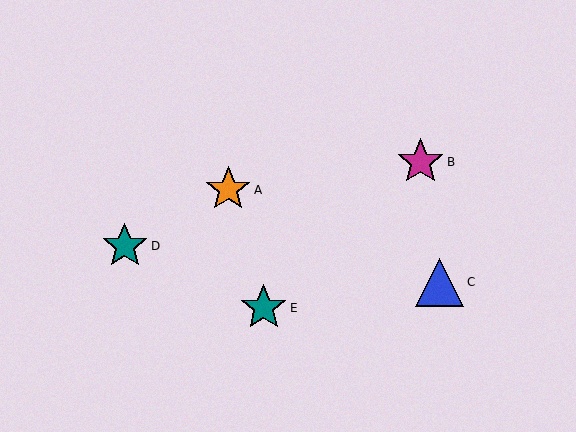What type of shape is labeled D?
Shape D is a teal star.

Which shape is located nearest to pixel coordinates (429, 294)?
The blue triangle (labeled C) at (440, 282) is nearest to that location.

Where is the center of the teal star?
The center of the teal star is at (125, 246).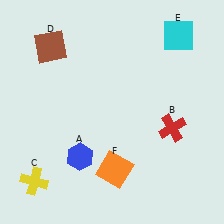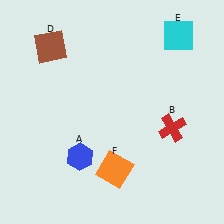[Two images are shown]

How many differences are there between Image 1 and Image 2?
There is 1 difference between the two images.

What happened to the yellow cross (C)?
The yellow cross (C) was removed in Image 2. It was in the bottom-left area of Image 1.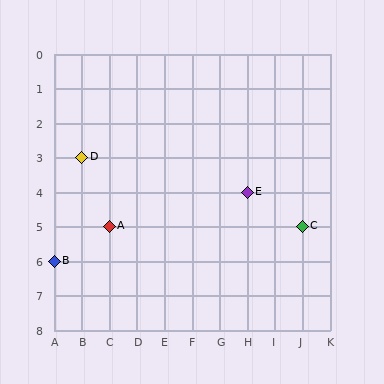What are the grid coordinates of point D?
Point D is at grid coordinates (B, 3).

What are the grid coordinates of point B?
Point B is at grid coordinates (A, 6).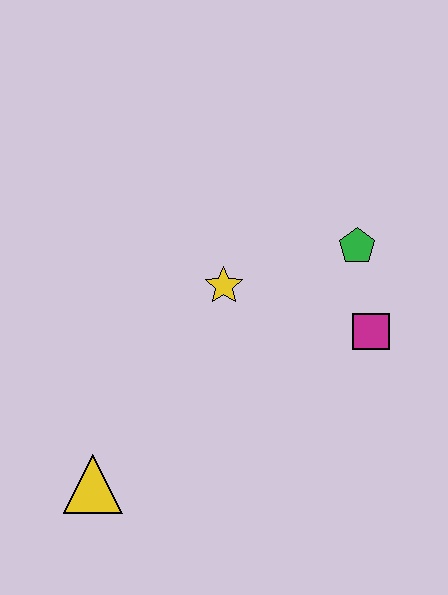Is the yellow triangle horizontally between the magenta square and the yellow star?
No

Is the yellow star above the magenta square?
Yes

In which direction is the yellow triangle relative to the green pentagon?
The yellow triangle is to the left of the green pentagon.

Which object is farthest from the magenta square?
The yellow triangle is farthest from the magenta square.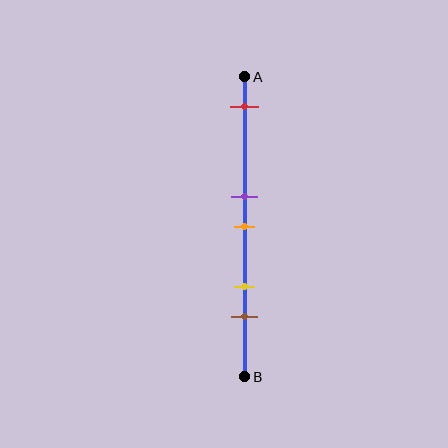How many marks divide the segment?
There are 5 marks dividing the segment.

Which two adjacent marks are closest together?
The purple and orange marks are the closest adjacent pair.